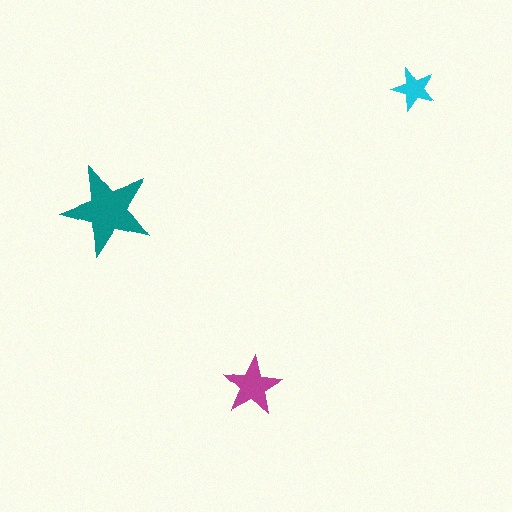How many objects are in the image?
There are 3 objects in the image.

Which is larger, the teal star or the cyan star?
The teal one.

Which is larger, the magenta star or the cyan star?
The magenta one.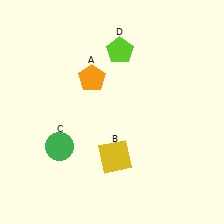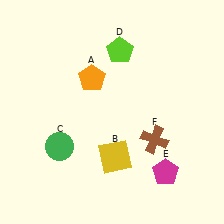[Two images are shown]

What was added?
A magenta pentagon (E), a brown cross (F) were added in Image 2.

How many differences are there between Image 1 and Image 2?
There are 2 differences between the two images.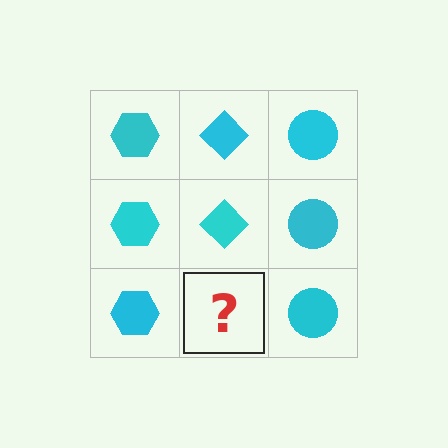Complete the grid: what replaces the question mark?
The question mark should be replaced with a cyan diamond.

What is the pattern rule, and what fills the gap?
The rule is that each column has a consistent shape. The gap should be filled with a cyan diamond.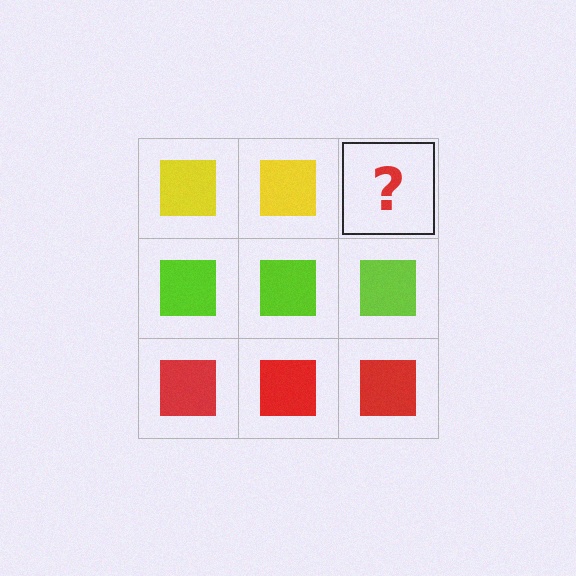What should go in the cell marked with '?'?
The missing cell should contain a yellow square.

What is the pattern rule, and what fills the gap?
The rule is that each row has a consistent color. The gap should be filled with a yellow square.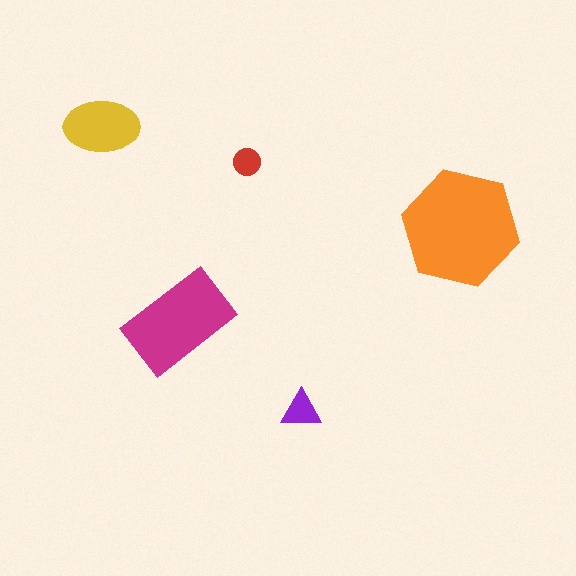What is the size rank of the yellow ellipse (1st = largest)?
3rd.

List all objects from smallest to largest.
The red circle, the purple triangle, the yellow ellipse, the magenta rectangle, the orange hexagon.